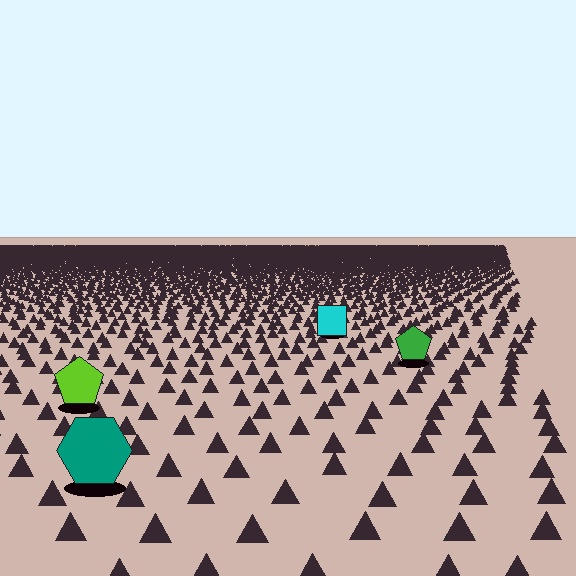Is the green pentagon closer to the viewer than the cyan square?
Yes. The green pentagon is closer — you can tell from the texture gradient: the ground texture is coarser near it.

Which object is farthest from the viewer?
The cyan square is farthest from the viewer. It appears smaller and the ground texture around it is denser.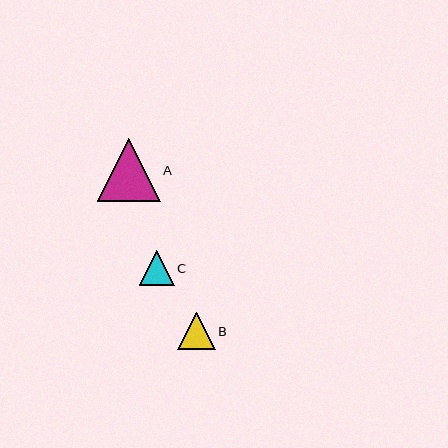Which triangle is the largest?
Triangle A is the largest with a size of approximately 63 pixels.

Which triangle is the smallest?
Triangle C is the smallest with a size of approximately 35 pixels.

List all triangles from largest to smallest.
From largest to smallest: A, B, C.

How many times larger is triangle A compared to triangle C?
Triangle A is approximately 1.8 times the size of triangle C.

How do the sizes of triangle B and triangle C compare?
Triangle B and triangle C are approximately the same size.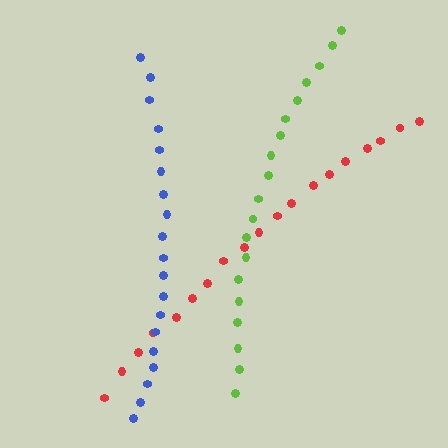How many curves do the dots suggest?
There are 3 distinct paths.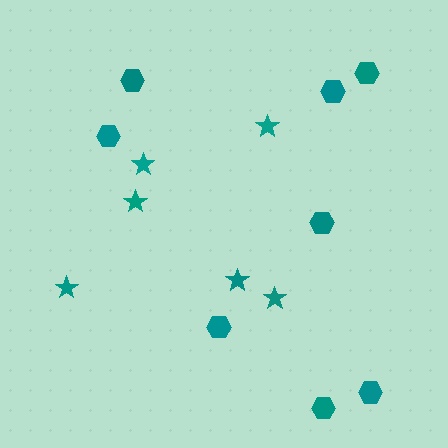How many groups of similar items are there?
There are 2 groups: one group of stars (6) and one group of hexagons (8).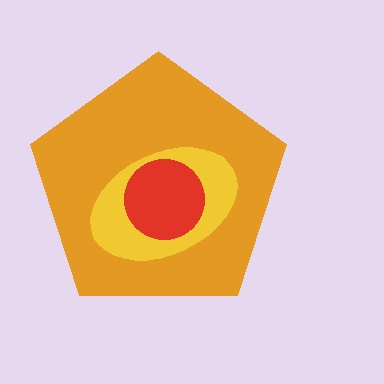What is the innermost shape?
The red circle.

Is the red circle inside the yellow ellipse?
Yes.